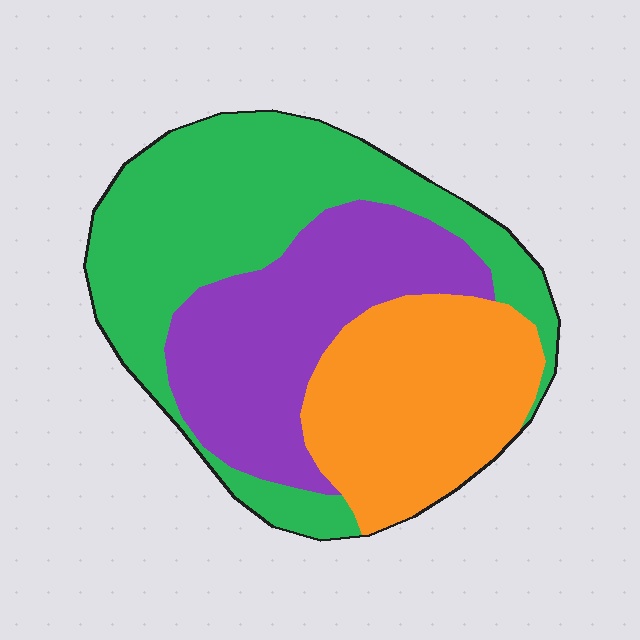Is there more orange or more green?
Green.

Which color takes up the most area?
Green, at roughly 40%.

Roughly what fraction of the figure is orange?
Orange takes up about one quarter (1/4) of the figure.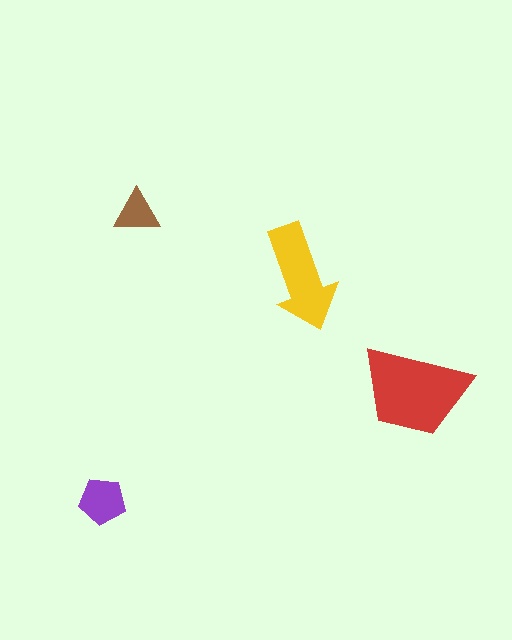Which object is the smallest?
The brown triangle.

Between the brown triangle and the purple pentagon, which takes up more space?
The purple pentagon.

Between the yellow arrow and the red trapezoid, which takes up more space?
The red trapezoid.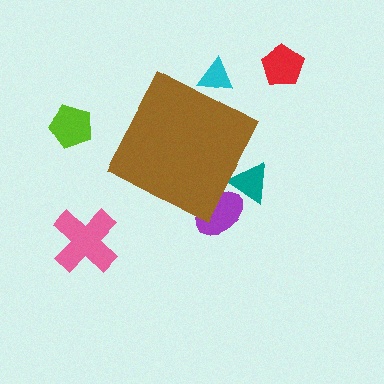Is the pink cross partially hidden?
No, the pink cross is fully visible.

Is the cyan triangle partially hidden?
Yes, the cyan triangle is partially hidden behind the brown diamond.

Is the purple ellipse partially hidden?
Yes, the purple ellipse is partially hidden behind the brown diamond.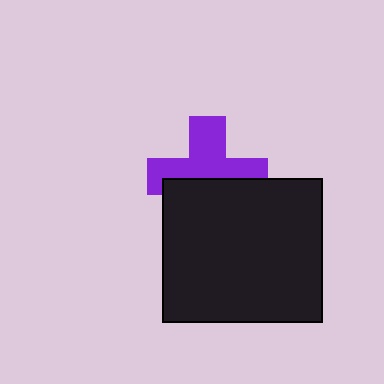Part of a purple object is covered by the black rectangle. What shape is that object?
It is a cross.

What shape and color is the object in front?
The object in front is a black rectangle.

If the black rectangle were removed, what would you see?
You would see the complete purple cross.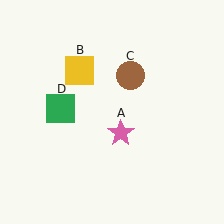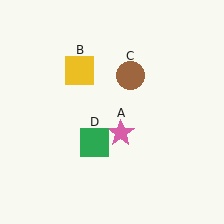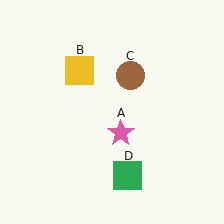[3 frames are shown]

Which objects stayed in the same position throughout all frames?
Pink star (object A) and yellow square (object B) and brown circle (object C) remained stationary.